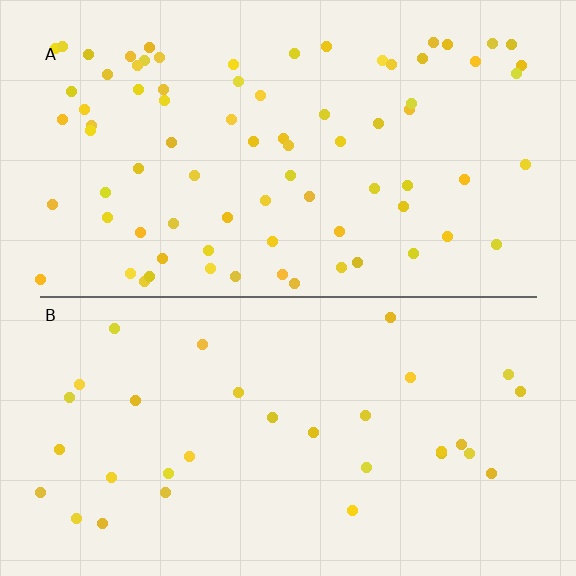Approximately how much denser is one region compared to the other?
Approximately 2.5× — region A over region B.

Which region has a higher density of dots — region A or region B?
A (the top).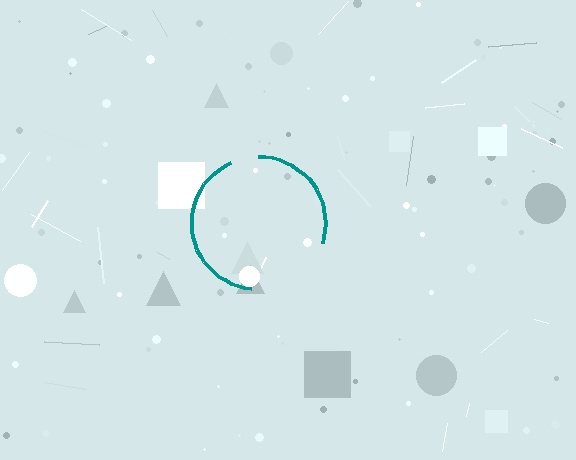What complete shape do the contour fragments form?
The contour fragments form a circle.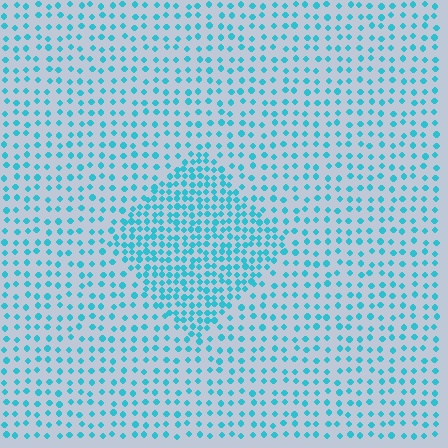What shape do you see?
I see a diamond.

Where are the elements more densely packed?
The elements are more densely packed inside the diamond boundary.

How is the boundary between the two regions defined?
The boundary is defined by a change in element density (approximately 2.0x ratio). All elements are the same color, size, and shape.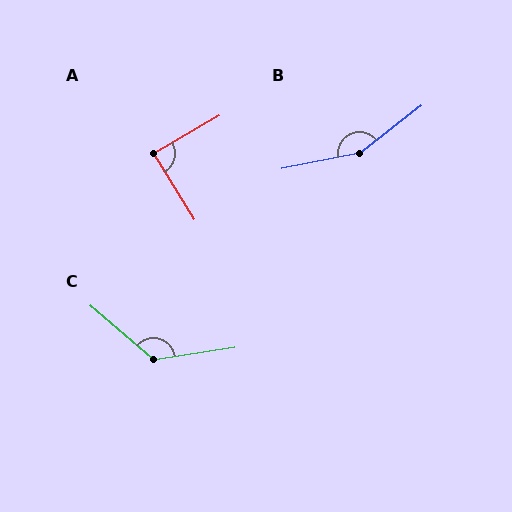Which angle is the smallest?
A, at approximately 88 degrees.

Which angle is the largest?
B, at approximately 153 degrees.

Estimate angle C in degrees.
Approximately 131 degrees.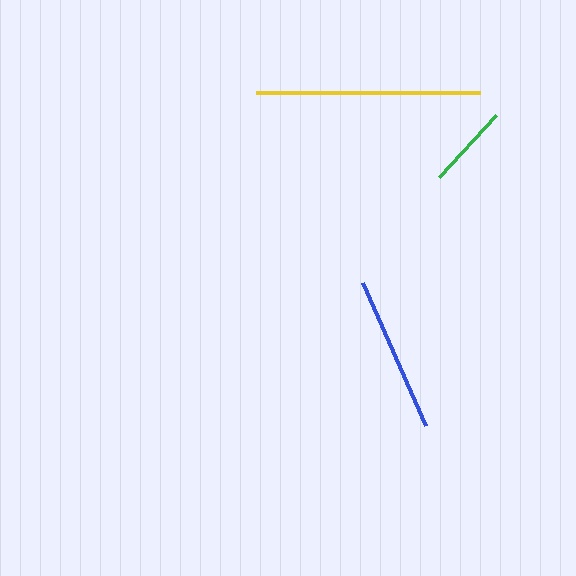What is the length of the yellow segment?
The yellow segment is approximately 224 pixels long.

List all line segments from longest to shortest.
From longest to shortest: yellow, blue, green.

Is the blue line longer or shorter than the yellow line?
The yellow line is longer than the blue line.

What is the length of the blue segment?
The blue segment is approximately 157 pixels long.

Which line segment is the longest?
The yellow line is the longest at approximately 224 pixels.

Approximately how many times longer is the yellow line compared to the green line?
The yellow line is approximately 2.7 times the length of the green line.